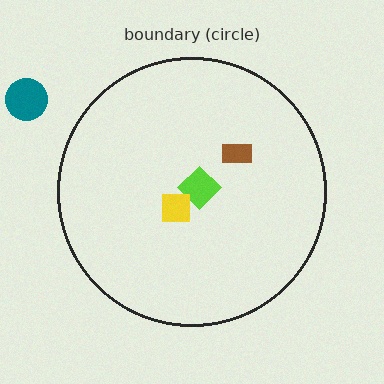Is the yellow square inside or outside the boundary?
Inside.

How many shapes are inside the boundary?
3 inside, 1 outside.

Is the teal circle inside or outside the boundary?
Outside.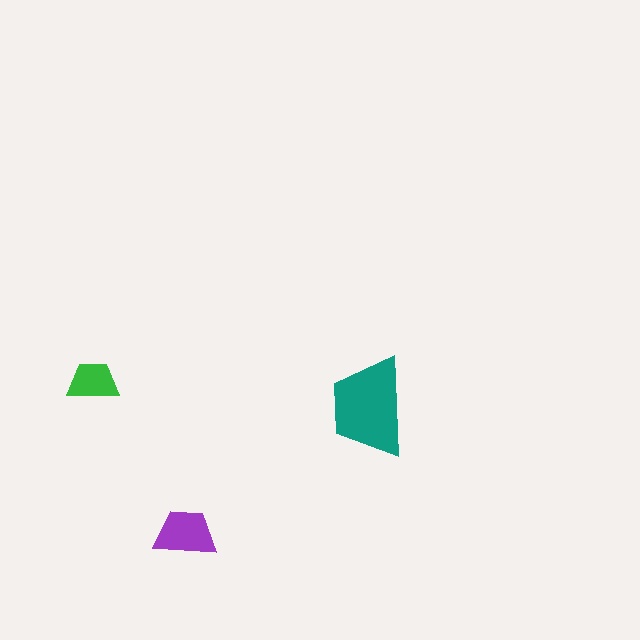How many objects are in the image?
There are 3 objects in the image.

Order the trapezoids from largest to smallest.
the teal one, the purple one, the green one.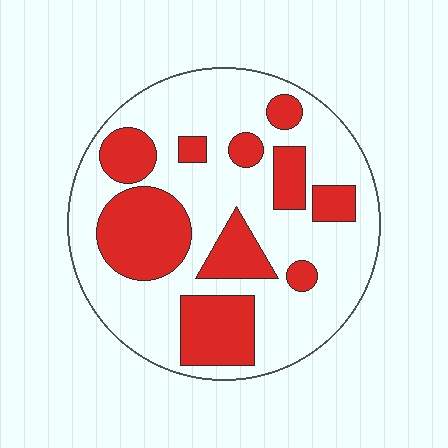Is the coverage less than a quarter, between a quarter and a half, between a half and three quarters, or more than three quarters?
Between a quarter and a half.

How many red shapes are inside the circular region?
10.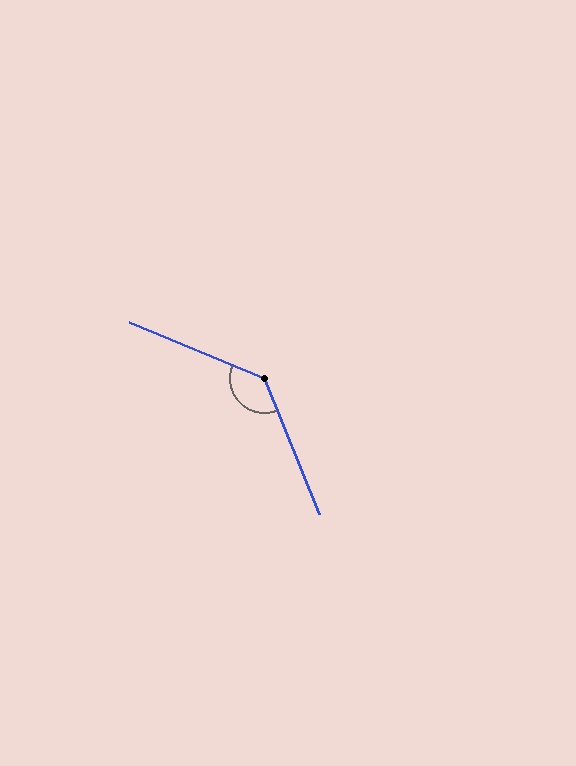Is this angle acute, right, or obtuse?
It is obtuse.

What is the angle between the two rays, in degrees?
Approximately 134 degrees.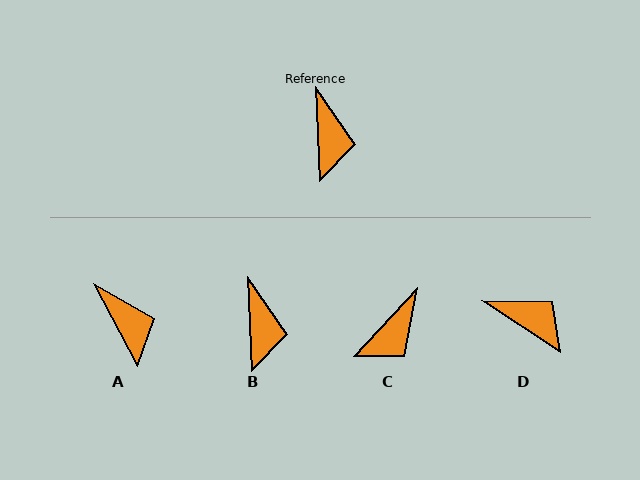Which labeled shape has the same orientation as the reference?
B.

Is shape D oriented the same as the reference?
No, it is off by about 54 degrees.